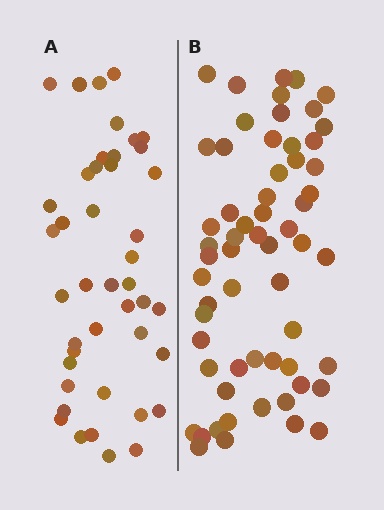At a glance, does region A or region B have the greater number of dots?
Region B (the right region) has more dots.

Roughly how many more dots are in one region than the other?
Region B has approximately 15 more dots than region A.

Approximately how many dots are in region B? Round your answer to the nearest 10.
About 60 dots.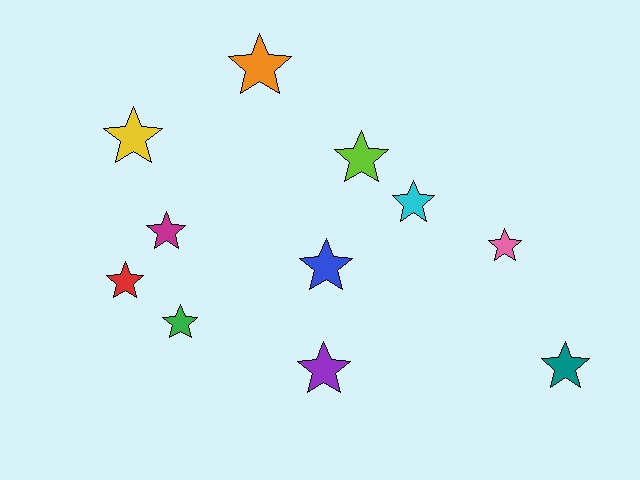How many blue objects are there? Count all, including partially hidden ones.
There is 1 blue object.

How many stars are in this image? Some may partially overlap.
There are 11 stars.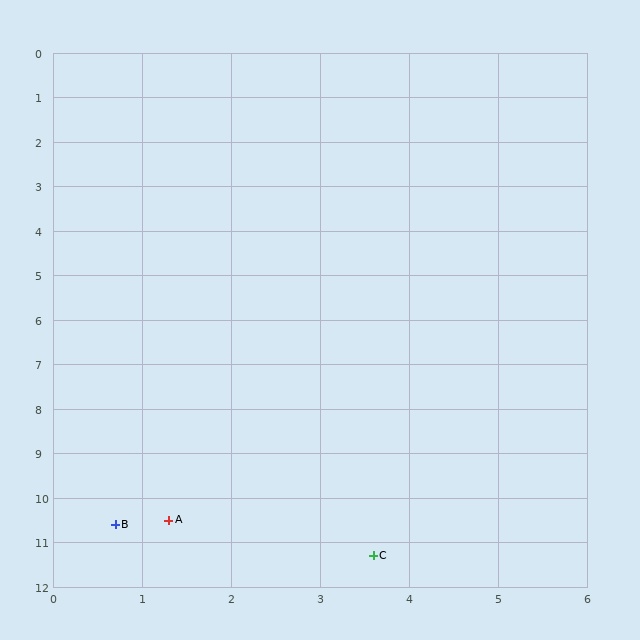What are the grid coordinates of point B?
Point B is at approximately (0.7, 10.6).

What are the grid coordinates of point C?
Point C is at approximately (3.6, 11.3).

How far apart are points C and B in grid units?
Points C and B are about 3.0 grid units apart.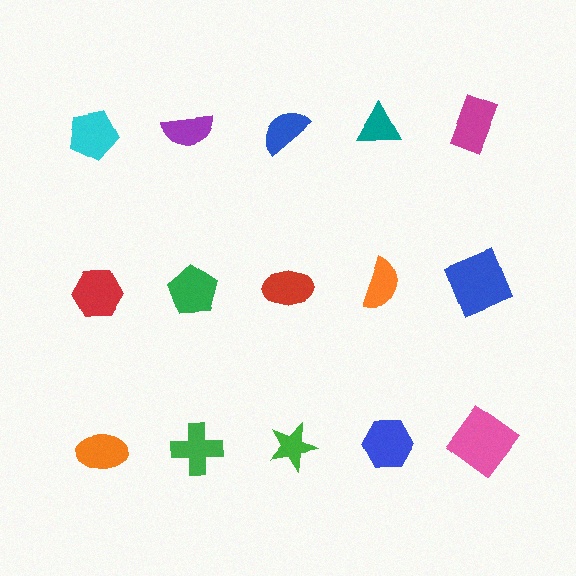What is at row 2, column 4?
An orange semicircle.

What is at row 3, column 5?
A pink diamond.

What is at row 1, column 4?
A teal triangle.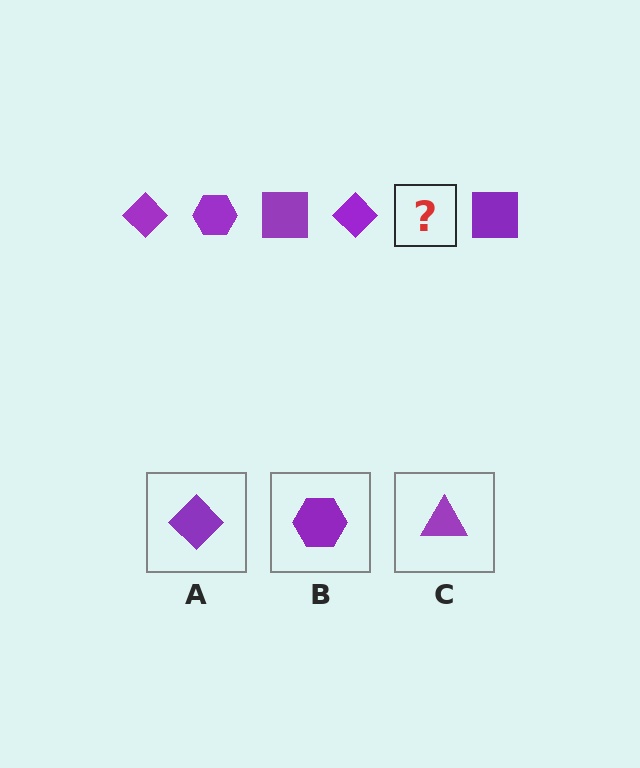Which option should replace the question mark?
Option B.